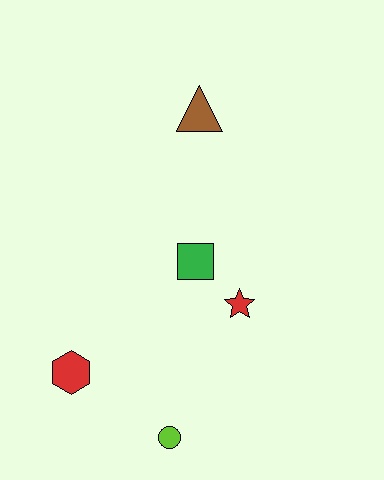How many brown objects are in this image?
There is 1 brown object.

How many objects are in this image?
There are 5 objects.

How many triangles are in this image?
There is 1 triangle.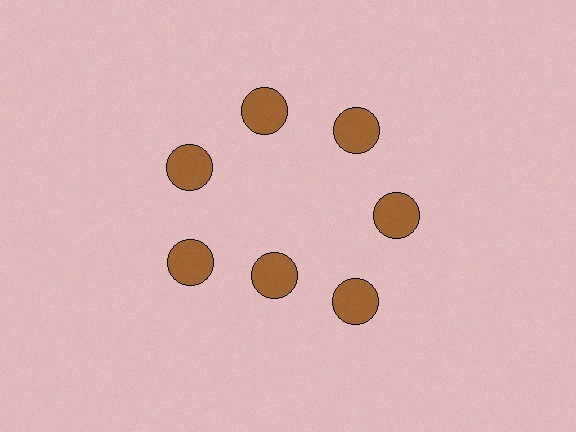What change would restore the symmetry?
The symmetry would be restored by moving it outward, back onto the ring so that all 7 circles sit at equal angles and equal distance from the center.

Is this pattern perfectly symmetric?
No. The 7 brown circles are arranged in a ring, but one element near the 6 o'clock position is pulled inward toward the center, breaking the 7-fold rotational symmetry.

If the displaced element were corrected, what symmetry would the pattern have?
It would have 7-fold rotational symmetry — the pattern would map onto itself every 51 degrees.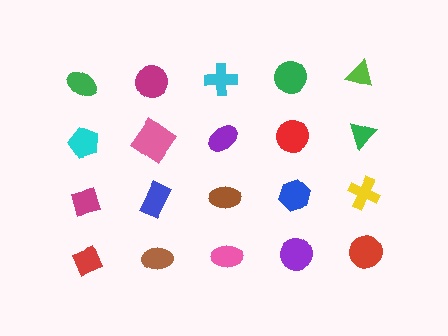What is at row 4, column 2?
A brown ellipse.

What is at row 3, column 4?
A blue hexagon.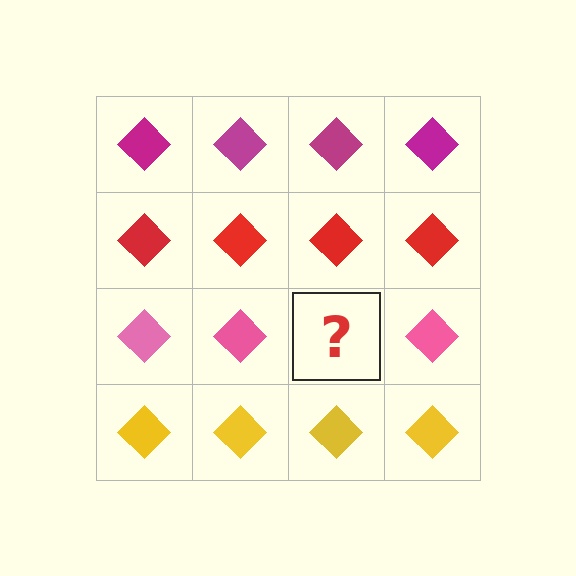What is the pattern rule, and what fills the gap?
The rule is that each row has a consistent color. The gap should be filled with a pink diamond.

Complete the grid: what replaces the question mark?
The question mark should be replaced with a pink diamond.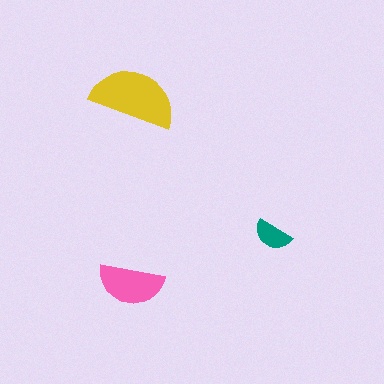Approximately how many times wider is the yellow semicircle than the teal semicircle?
About 2 times wider.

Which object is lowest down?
The pink semicircle is bottommost.